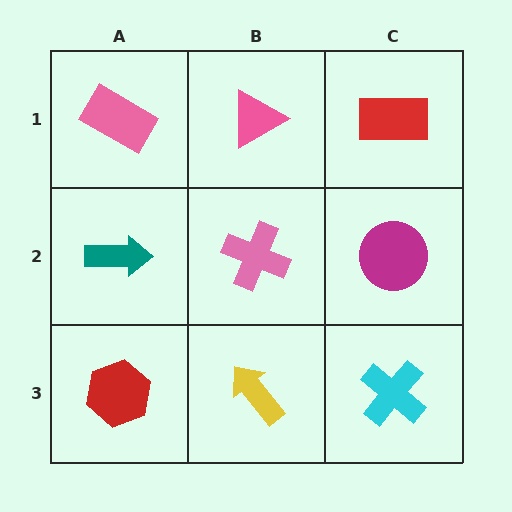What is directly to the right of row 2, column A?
A pink cross.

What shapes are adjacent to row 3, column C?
A magenta circle (row 2, column C), a yellow arrow (row 3, column B).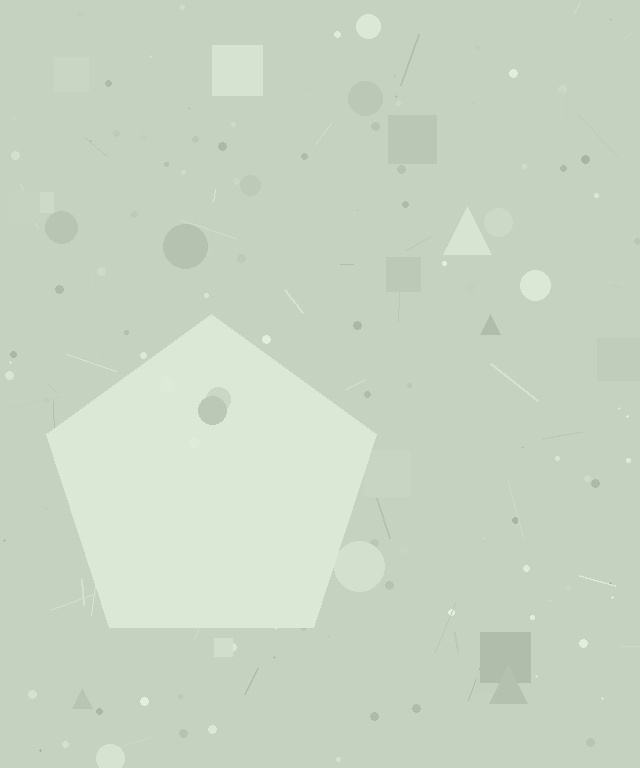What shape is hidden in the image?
A pentagon is hidden in the image.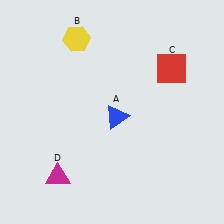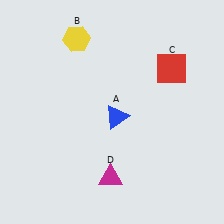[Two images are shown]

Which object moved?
The magenta triangle (D) moved right.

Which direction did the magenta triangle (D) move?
The magenta triangle (D) moved right.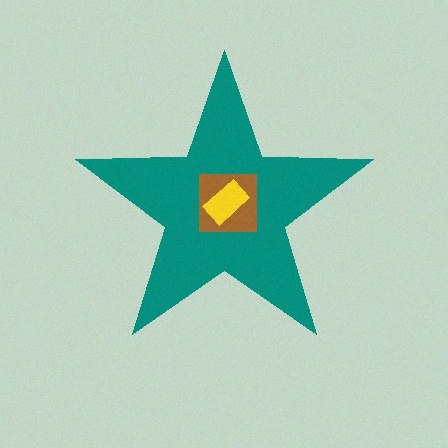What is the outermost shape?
The teal star.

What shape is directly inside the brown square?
The yellow rectangle.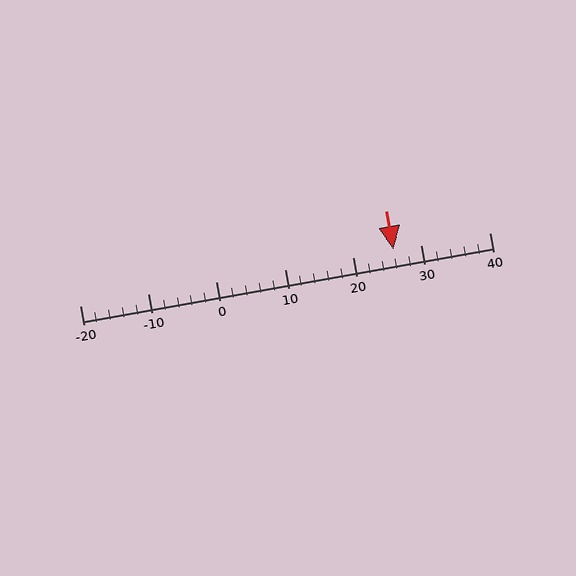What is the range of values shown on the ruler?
The ruler shows values from -20 to 40.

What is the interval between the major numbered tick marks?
The major tick marks are spaced 10 units apart.